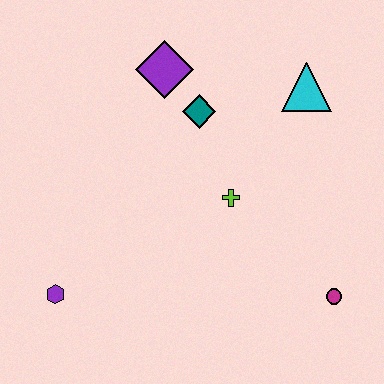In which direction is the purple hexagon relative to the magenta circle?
The purple hexagon is to the left of the magenta circle.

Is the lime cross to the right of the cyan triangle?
No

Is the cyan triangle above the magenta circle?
Yes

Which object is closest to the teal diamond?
The purple diamond is closest to the teal diamond.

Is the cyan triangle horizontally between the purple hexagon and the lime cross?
No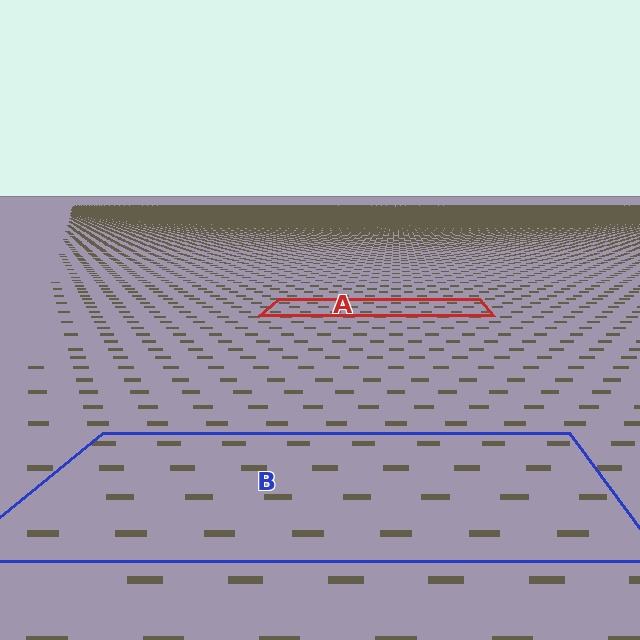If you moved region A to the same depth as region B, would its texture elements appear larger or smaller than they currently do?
They would appear larger. At a closer depth, the same texture elements are projected at a bigger on-screen size.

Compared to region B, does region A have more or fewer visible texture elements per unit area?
Region A has more texture elements per unit area — they are packed more densely because it is farther away.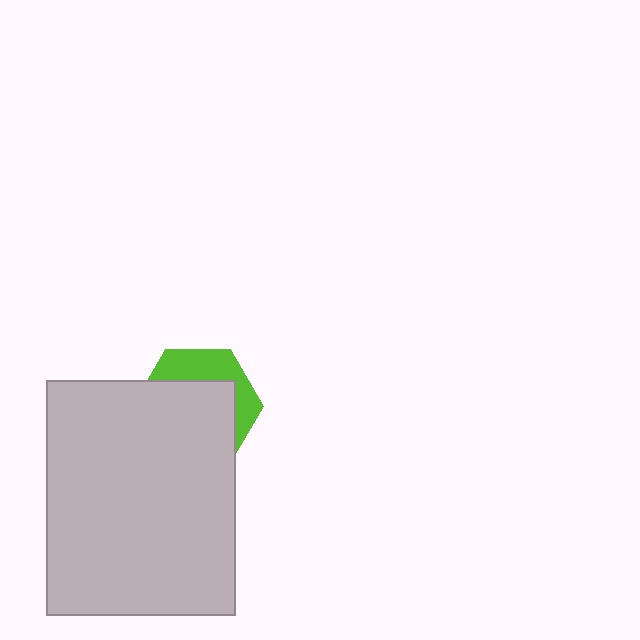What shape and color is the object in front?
The object in front is a light gray rectangle.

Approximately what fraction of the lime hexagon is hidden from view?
Roughly 67% of the lime hexagon is hidden behind the light gray rectangle.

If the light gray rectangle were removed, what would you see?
You would see the complete lime hexagon.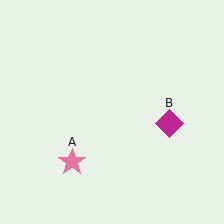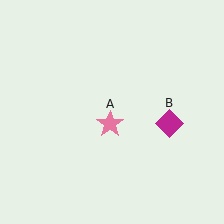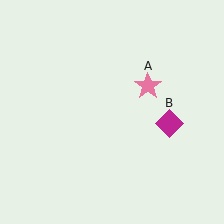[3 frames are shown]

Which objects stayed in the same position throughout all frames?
Magenta diamond (object B) remained stationary.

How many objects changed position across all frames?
1 object changed position: pink star (object A).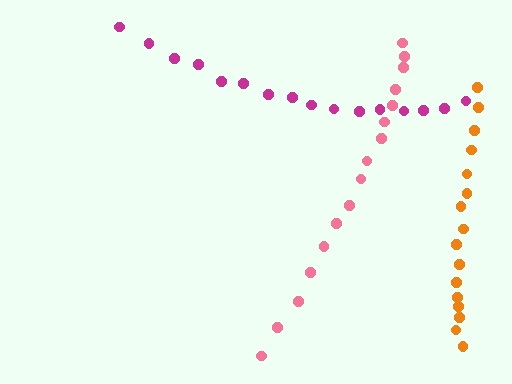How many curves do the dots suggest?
There are 3 distinct paths.